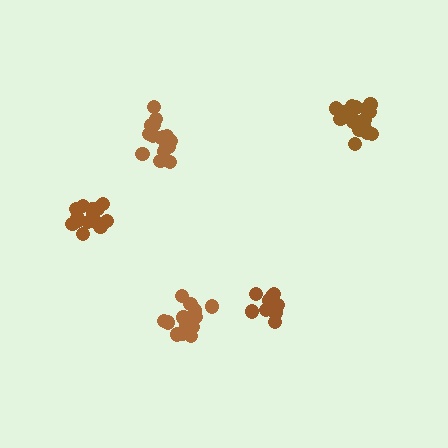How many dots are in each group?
Group 1: 15 dots, Group 2: 12 dots, Group 3: 18 dots, Group 4: 18 dots, Group 5: 16 dots (79 total).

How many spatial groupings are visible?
There are 5 spatial groupings.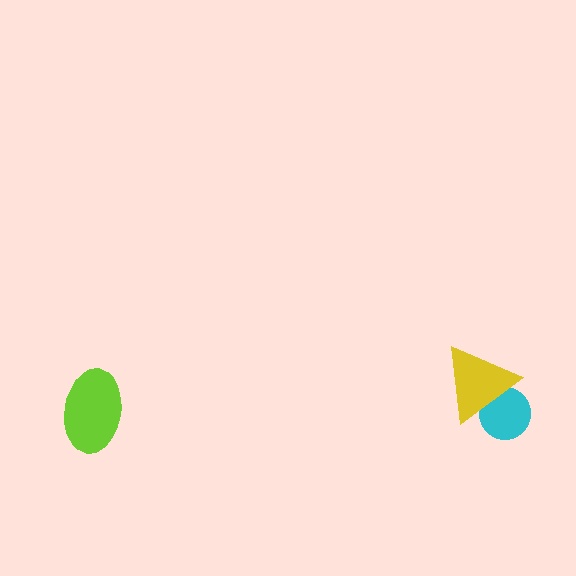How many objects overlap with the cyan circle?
1 object overlaps with the cyan circle.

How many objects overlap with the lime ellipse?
0 objects overlap with the lime ellipse.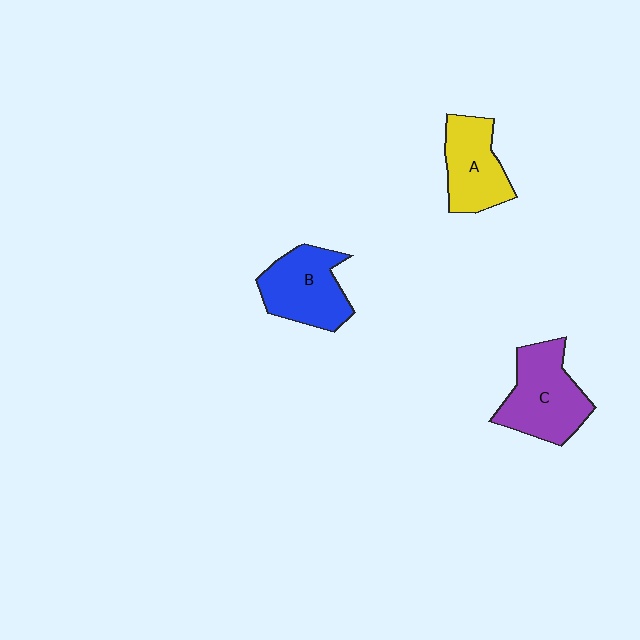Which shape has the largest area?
Shape C (purple).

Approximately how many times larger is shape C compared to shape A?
Approximately 1.3 times.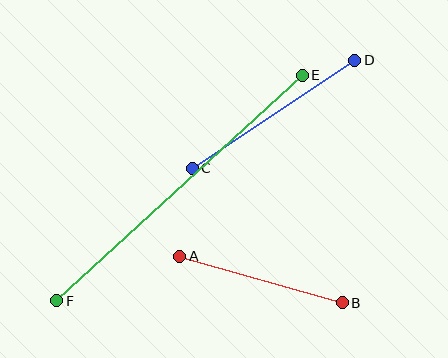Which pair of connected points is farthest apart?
Points E and F are farthest apart.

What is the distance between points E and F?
The distance is approximately 333 pixels.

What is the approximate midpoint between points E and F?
The midpoint is at approximately (179, 188) pixels.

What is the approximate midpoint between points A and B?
The midpoint is at approximately (261, 279) pixels.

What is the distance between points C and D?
The distance is approximately 195 pixels.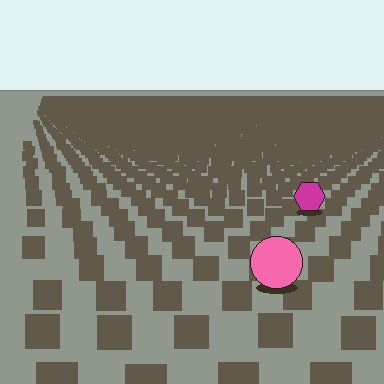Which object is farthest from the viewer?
The magenta hexagon is farthest from the viewer. It appears smaller and the ground texture around it is denser.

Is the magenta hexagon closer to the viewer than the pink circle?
No. The pink circle is closer — you can tell from the texture gradient: the ground texture is coarser near it.